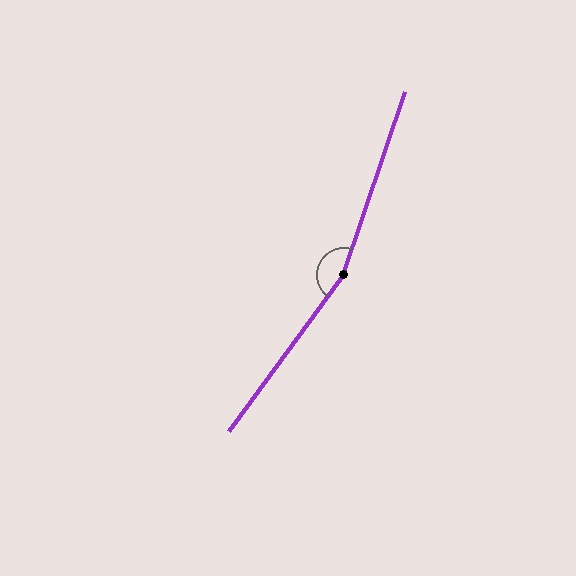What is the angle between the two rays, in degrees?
Approximately 162 degrees.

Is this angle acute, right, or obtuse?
It is obtuse.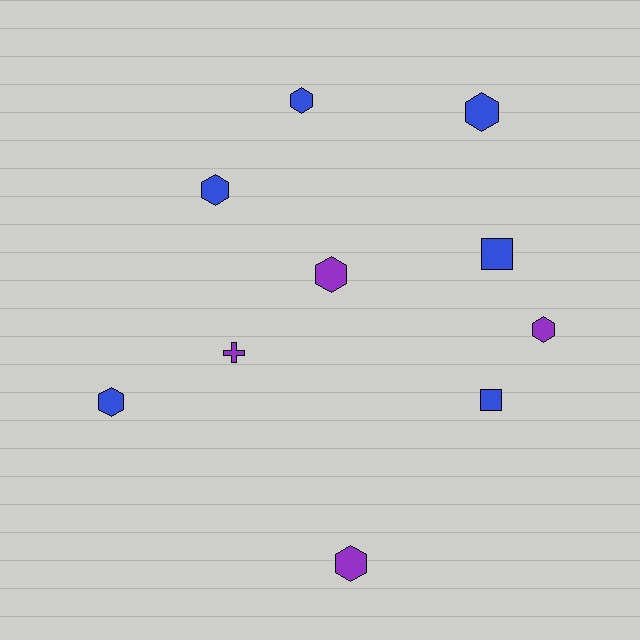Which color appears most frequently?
Blue, with 6 objects.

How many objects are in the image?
There are 10 objects.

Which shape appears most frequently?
Hexagon, with 7 objects.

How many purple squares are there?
There are no purple squares.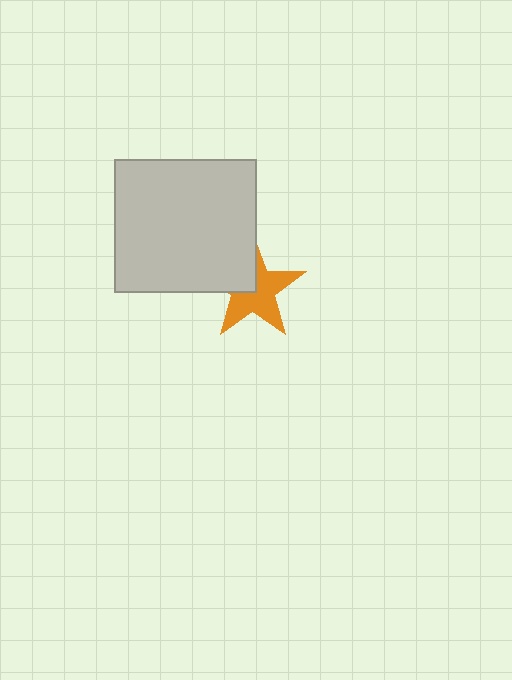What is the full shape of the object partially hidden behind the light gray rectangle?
The partially hidden object is an orange star.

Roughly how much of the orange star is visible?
About half of it is visible (roughly 63%).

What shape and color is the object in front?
The object in front is a light gray rectangle.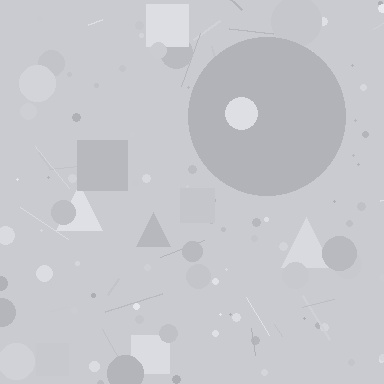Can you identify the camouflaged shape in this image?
The camouflaged shape is a circle.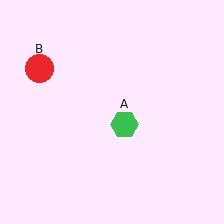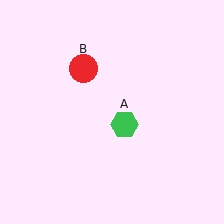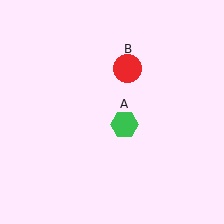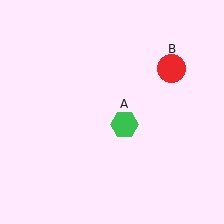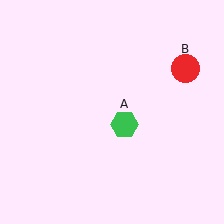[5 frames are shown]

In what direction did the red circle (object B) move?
The red circle (object B) moved right.